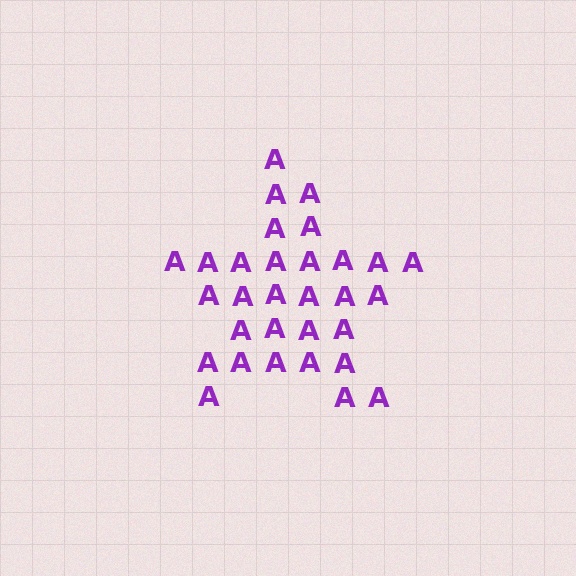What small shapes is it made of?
It is made of small letter A's.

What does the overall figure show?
The overall figure shows a star.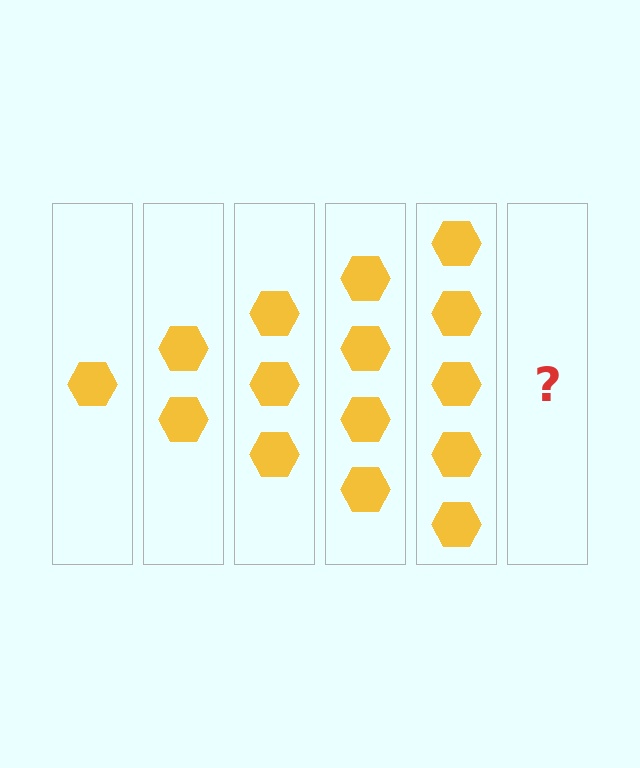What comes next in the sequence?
The next element should be 6 hexagons.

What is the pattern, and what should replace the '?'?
The pattern is that each step adds one more hexagon. The '?' should be 6 hexagons.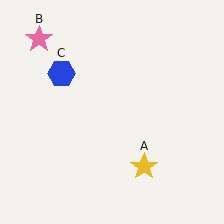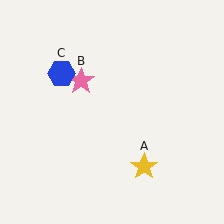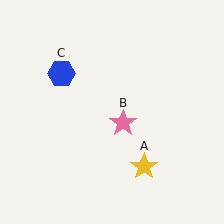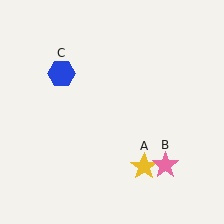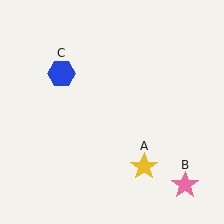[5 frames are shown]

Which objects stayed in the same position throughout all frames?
Yellow star (object A) and blue hexagon (object C) remained stationary.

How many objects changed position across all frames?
1 object changed position: pink star (object B).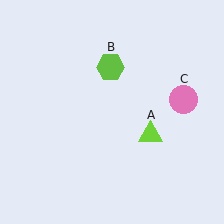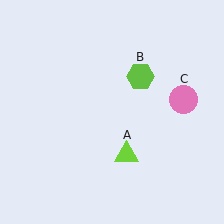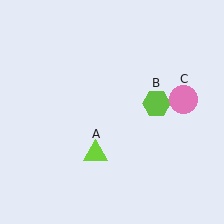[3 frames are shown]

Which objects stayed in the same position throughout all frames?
Pink circle (object C) remained stationary.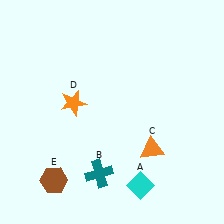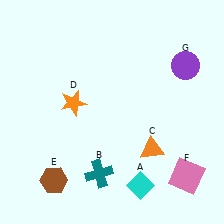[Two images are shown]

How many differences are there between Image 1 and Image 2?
There are 2 differences between the two images.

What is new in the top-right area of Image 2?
A purple circle (G) was added in the top-right area of Image 2.